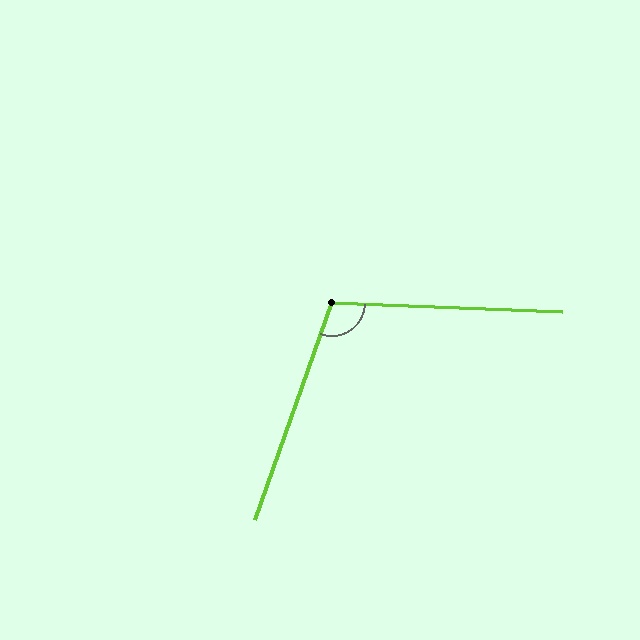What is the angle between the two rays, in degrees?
Approximately 107 degrees.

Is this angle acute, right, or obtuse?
It is obtuse.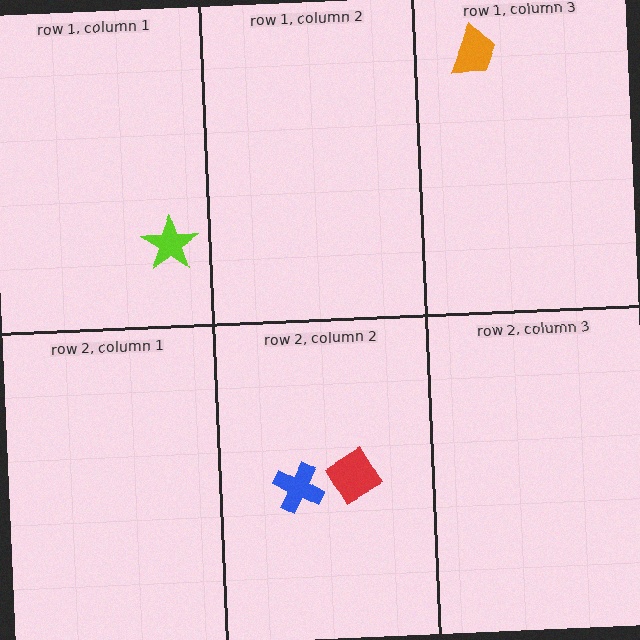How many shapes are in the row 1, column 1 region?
1.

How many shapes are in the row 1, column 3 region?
1.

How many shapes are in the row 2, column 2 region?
2.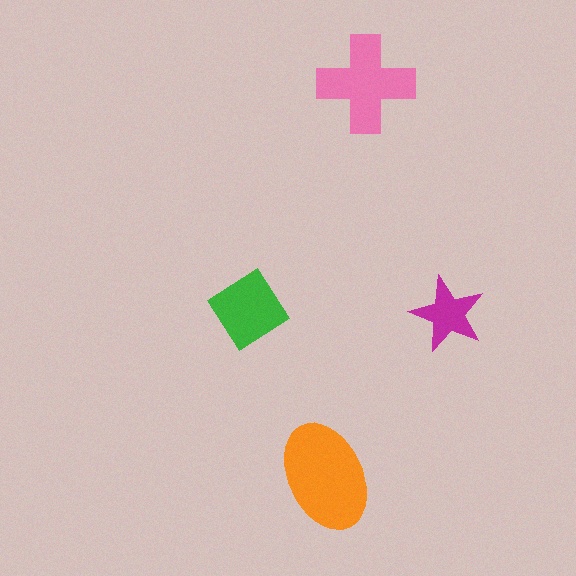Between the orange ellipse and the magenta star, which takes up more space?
The orange ellipse.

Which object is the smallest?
The magenta star.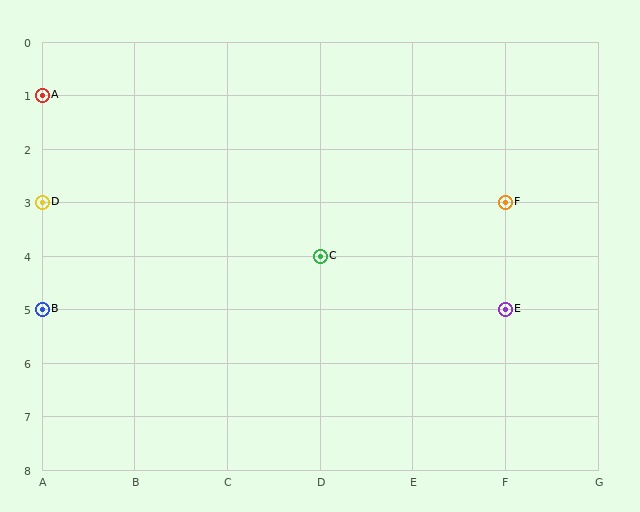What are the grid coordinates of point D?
Point D is at grid coordinates (A, 3).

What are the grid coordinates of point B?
Point B is at grid coordinates (A, 5).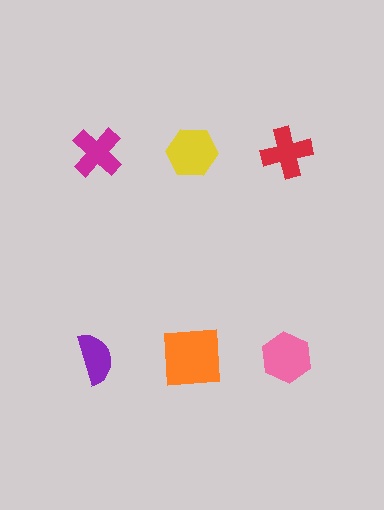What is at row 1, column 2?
A yellow hexagon.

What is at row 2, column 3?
A pink hexagon.